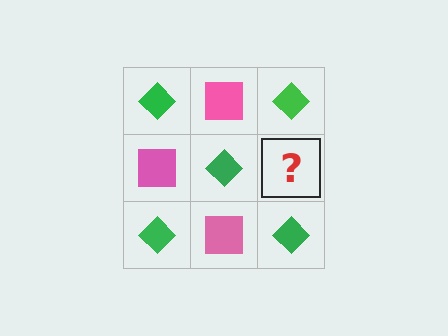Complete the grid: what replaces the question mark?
The question mark should be replaced with a pink square.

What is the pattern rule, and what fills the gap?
The rule is that it alternates green diamond and pink square in a checkerboard pattern. The gap should be filled with a pink square.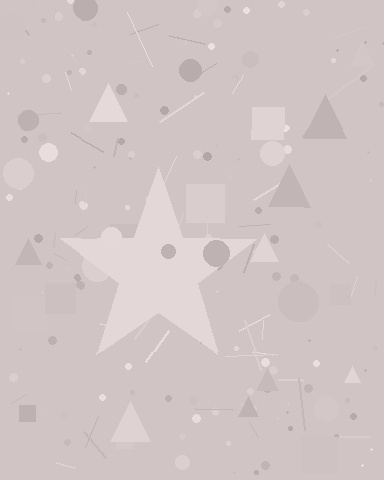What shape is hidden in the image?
A star is hidden in the image.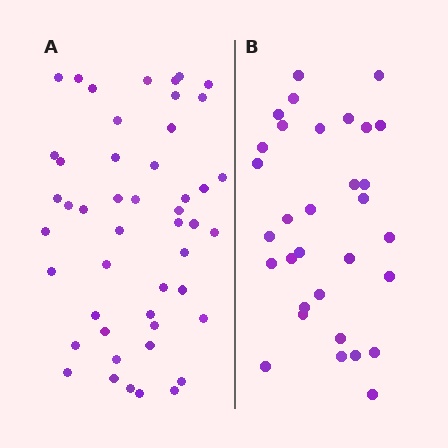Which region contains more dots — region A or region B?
Region A (the left region) has more dots.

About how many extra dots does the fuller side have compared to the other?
Region A has approximately 15 more dots than region B.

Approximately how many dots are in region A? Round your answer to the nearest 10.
About 50 dots. (The exact count is 48, which rounds to 50.)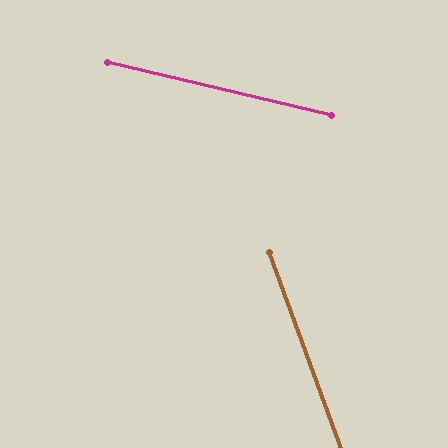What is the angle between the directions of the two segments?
Approximately 57 degrees.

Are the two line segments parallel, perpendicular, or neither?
Neither parallel nor perpendicular — they differ by about 57°.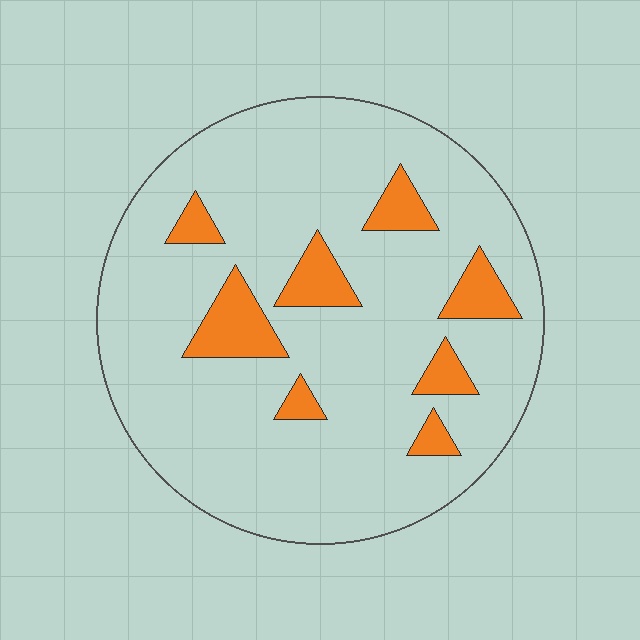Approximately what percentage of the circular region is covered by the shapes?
Approximately 15%.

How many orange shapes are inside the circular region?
8.